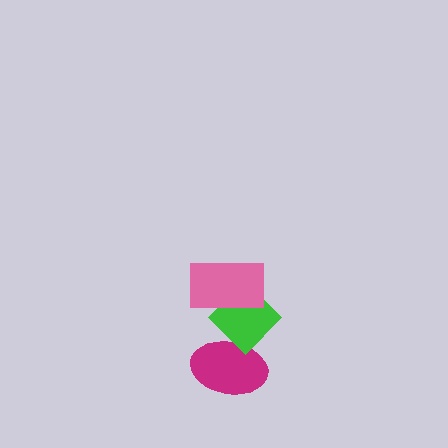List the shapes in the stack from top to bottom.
From top to bottom: the pink rectangle, the green diamond, the magenta ellipse.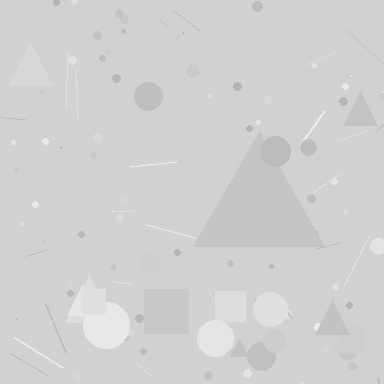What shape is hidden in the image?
A triangle is hidden in the image.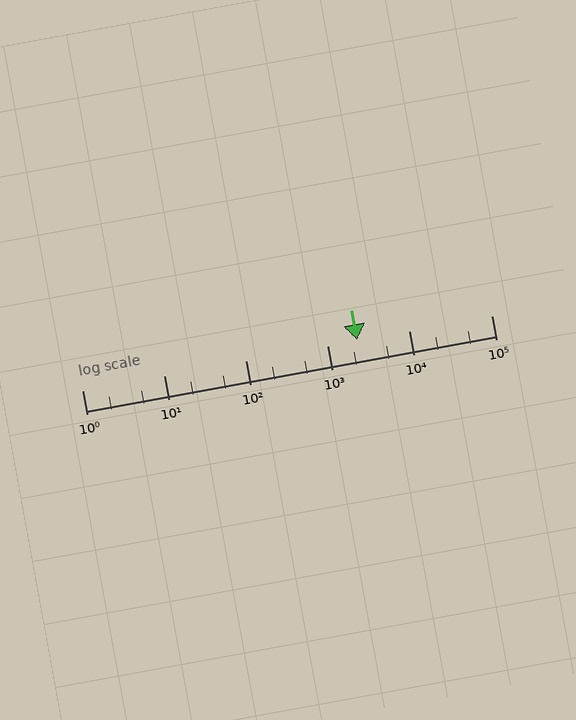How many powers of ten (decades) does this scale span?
The scale spans 5 decades, from 1 to 100000.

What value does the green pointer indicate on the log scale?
The pointer indicates approximately 2300.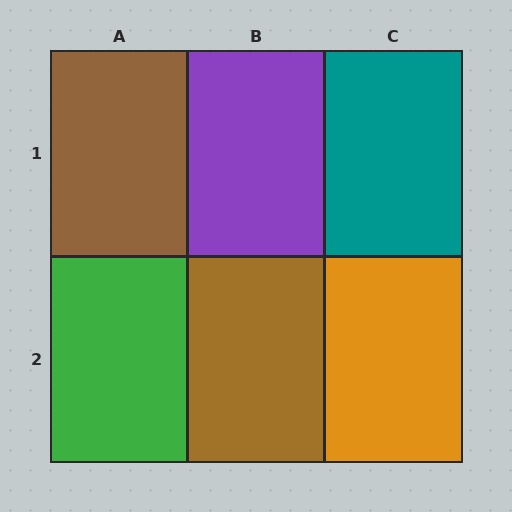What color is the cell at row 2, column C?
Orange.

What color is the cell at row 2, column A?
Green.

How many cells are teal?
1 cell is teal.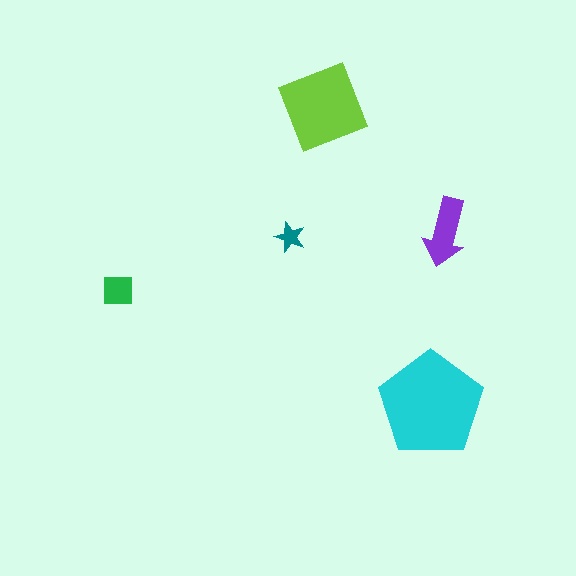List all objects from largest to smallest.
The cyan pentagon, the lime diamond, the purple arrow, the green square, the teal star.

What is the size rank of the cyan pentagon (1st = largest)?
1st.